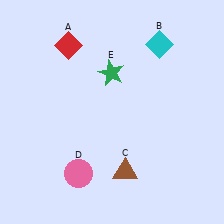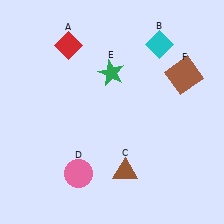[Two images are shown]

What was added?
A brown square (F) was added in Image 2.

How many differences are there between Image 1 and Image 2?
There is 1 difference between the two images.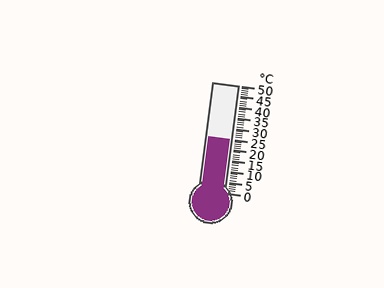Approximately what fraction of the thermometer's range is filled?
The thermometer is filled to approximately 50% of its range.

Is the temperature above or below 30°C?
The temperature is below 30°C.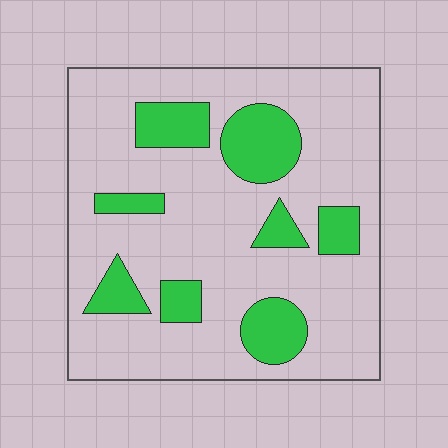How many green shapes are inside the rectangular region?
8.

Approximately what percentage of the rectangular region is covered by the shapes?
Approximately 20%.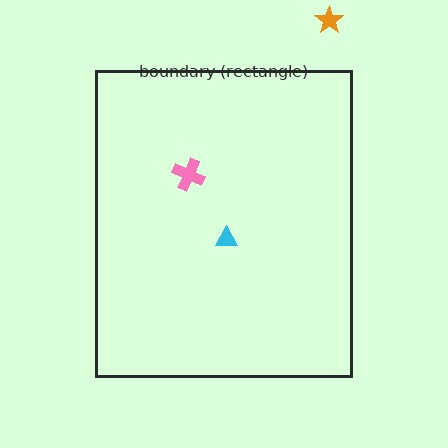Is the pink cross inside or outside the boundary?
Inside.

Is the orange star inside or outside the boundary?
Outside.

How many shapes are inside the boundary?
2 inside, 1 outside.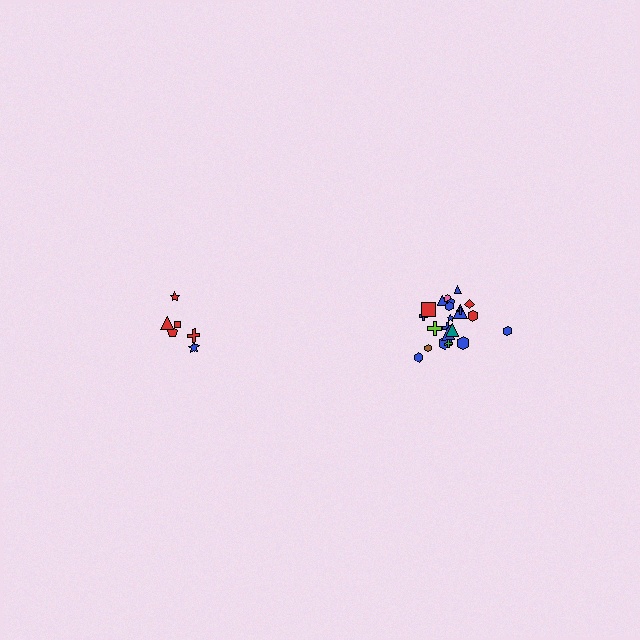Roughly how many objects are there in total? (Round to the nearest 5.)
Roughly 30 objects in total.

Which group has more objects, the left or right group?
The right group.